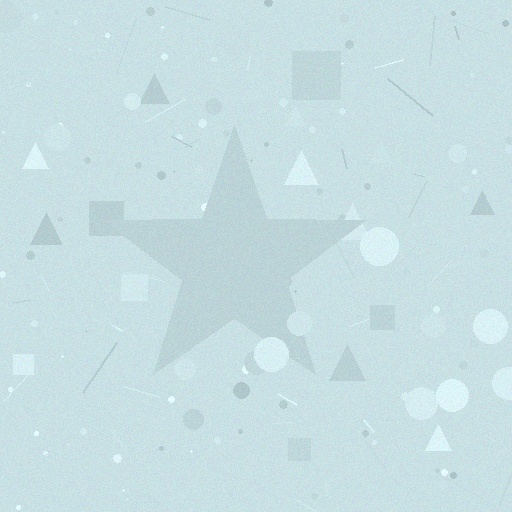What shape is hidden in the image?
A star is hidden in the image.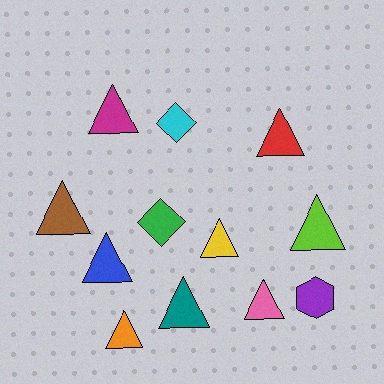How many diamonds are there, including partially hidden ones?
There are 2 diamonds.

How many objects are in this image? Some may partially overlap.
There are 12 objects.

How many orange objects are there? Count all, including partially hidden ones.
There is 1 orange object.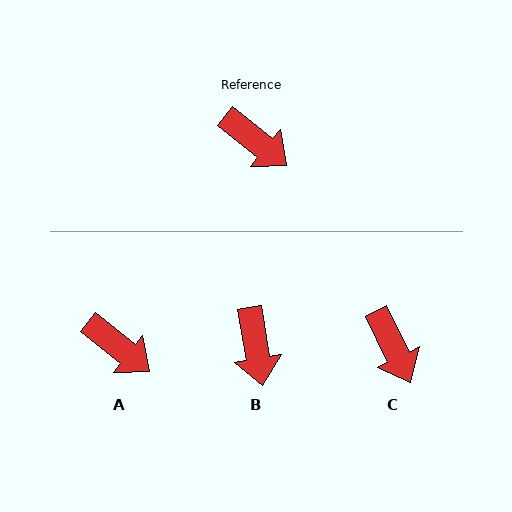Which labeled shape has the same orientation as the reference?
A.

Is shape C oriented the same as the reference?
No, it is off by about 25 degrees.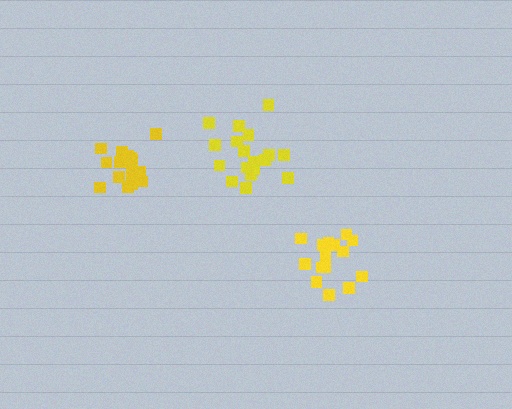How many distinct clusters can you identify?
There are 3 distinct clusters.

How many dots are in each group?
Group 1: 16 dots, Group 2: 16 dots, Group 3: 19 dots (51 total).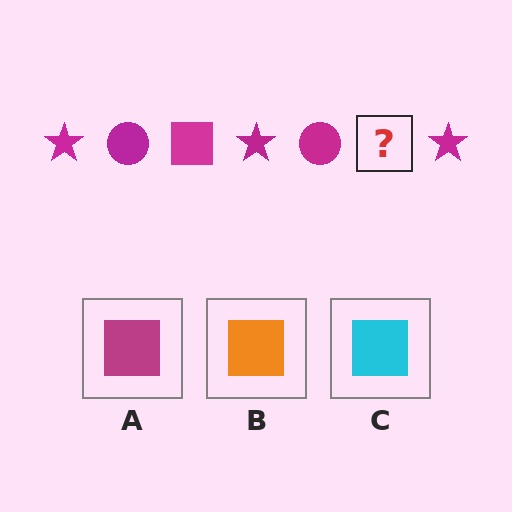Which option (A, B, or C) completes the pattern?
A.